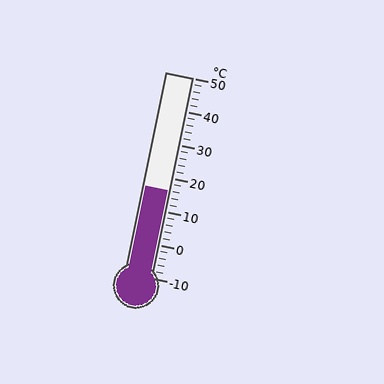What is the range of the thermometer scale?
The thermometer scale ranges from -10°C to 50°C.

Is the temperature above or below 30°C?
The temperature is below 30°C.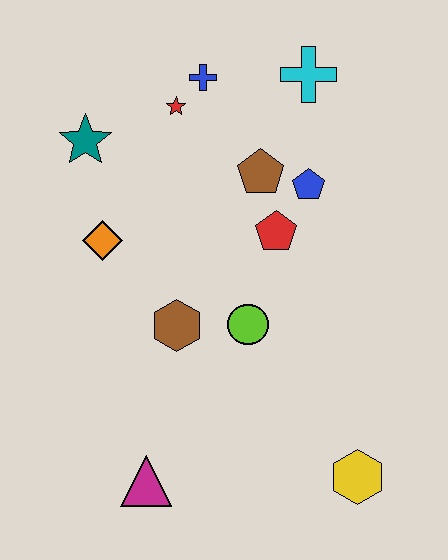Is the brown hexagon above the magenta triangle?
Yes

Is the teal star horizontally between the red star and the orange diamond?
No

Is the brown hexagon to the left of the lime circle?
Yes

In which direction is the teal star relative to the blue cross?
The teal star is to the left of the blue cross.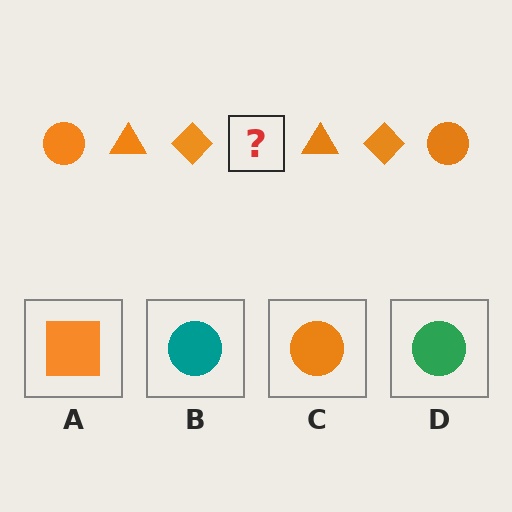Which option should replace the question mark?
Option C.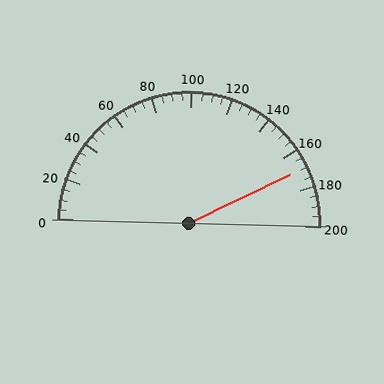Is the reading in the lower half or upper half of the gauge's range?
The reading is in the upper half of the range (0 to 200).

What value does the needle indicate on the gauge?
The needle indicates approximately 170.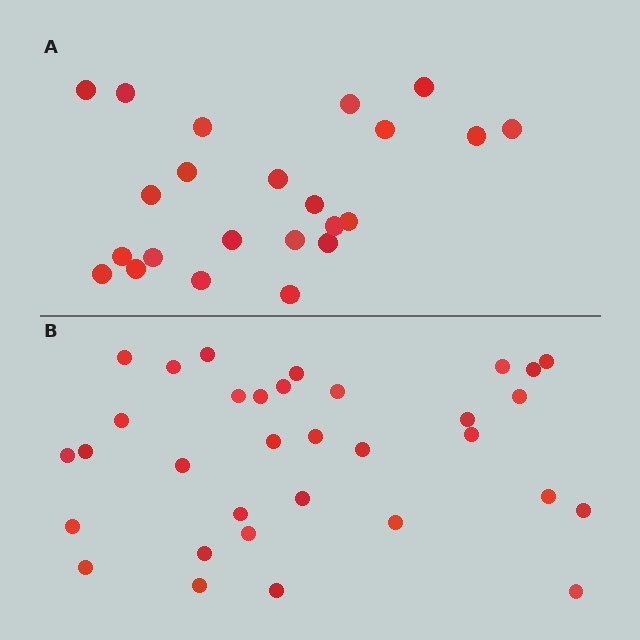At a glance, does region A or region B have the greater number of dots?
Region B (the bottom region) has more dots.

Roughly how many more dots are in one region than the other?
Region B has roughly 10 or so more dots than region A.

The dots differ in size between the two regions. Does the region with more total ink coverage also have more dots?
No. Region A has more total ink coverage because its dots are larger, but region B actually contains more individual dots. Total area can be misleading — the number of items is what matters here.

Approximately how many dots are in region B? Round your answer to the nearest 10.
About 30 dots. (The exact count is 33, which rounds to 30.)